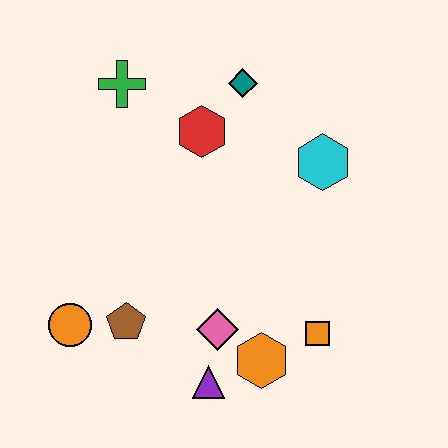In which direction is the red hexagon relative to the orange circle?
The red hexagon is above the orange circle.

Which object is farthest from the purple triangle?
The green cross is farthest from the purple triangle.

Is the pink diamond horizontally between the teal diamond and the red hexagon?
Yes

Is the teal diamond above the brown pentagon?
Yes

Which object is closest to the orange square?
The orange hexagon is closest to the orange square.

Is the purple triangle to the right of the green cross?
Yes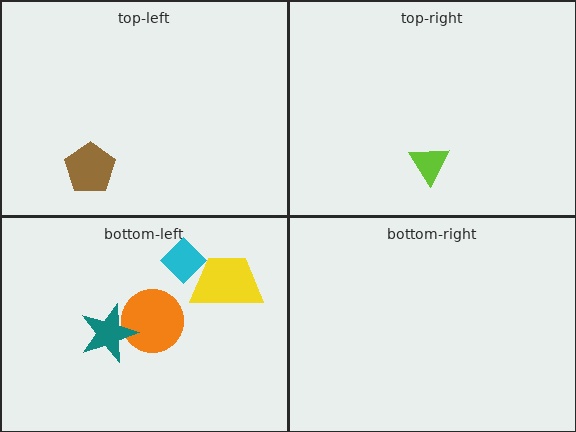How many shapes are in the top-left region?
1.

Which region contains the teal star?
The bottom-left region.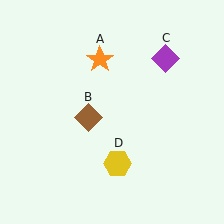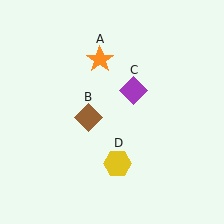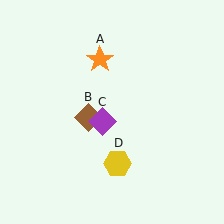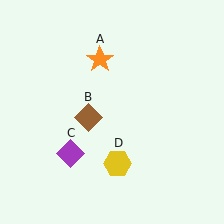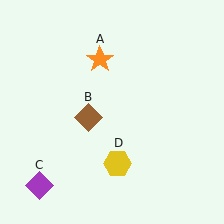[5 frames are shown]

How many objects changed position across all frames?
1 object changed position: purple diamond (object C).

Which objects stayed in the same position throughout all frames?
Orange star (object A) and brown diamond (object B) and yellow hexagon (object D) remained stationary.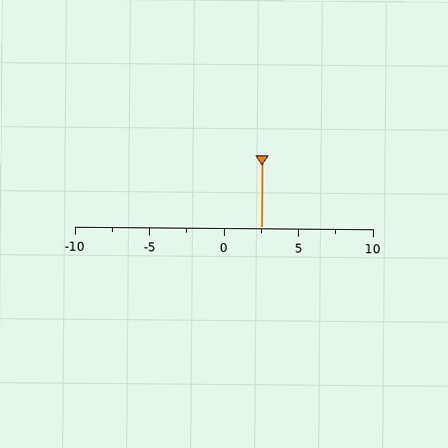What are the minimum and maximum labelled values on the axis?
The axis runs from -10 to 10.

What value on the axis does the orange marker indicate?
The marker indicates approximately 2.5.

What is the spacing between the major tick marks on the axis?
The major ticks are spaced 5 apart.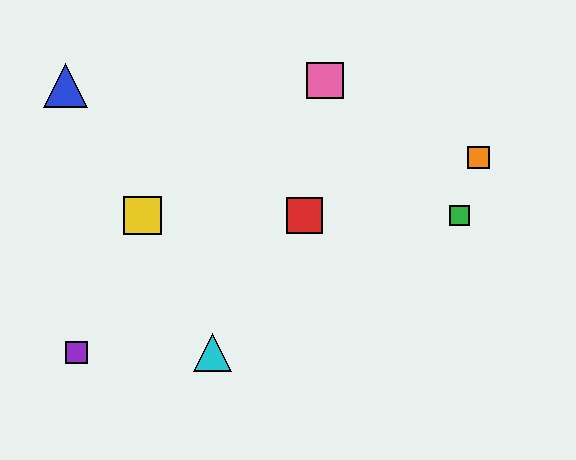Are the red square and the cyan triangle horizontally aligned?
No, the red square is at y≈216 and the cyan triangle is at y≈352.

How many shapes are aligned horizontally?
3 shapes (the red square, the green square, the yellow square) are aligned horizontally.